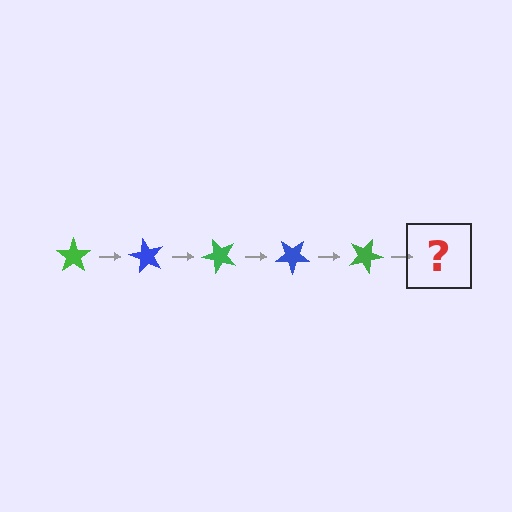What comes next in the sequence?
The next element should be a blue star, rotated 300 degrees from the start.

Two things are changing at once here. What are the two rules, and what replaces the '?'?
The two rules are that it rotates 60 degrees each step and the color cycles through green and blue. The '?' should be a blue star, rotated 300 degrees from the start.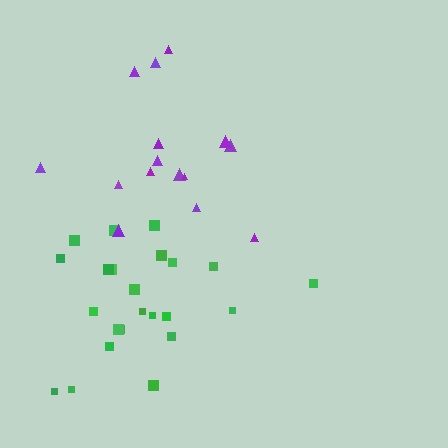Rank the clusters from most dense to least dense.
green, purple.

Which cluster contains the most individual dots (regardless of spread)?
Green (23).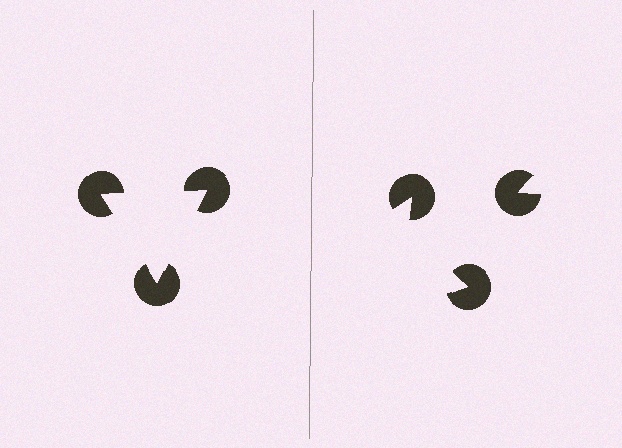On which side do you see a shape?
An illusory triangle appears on the left side. On the right side the wedge cuts are rotated, so no coherent shape forms.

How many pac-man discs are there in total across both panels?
6 — 3 on each side.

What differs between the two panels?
The pac-man discs are positioned identically on both sides; only the wedge orientations differ. On the left they align to a triangle; on the right they are misaligned.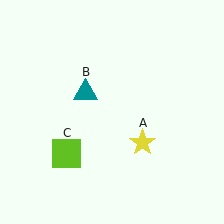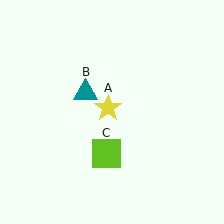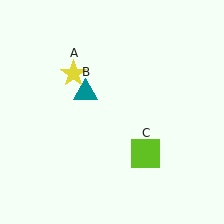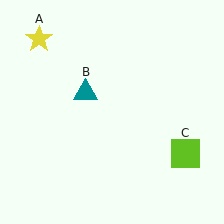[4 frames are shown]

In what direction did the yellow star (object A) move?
The yellow star (object A) moved up and to the left.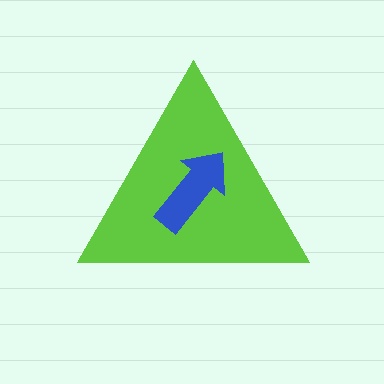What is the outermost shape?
The lime triangle.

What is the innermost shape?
The blue arrow.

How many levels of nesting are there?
2.